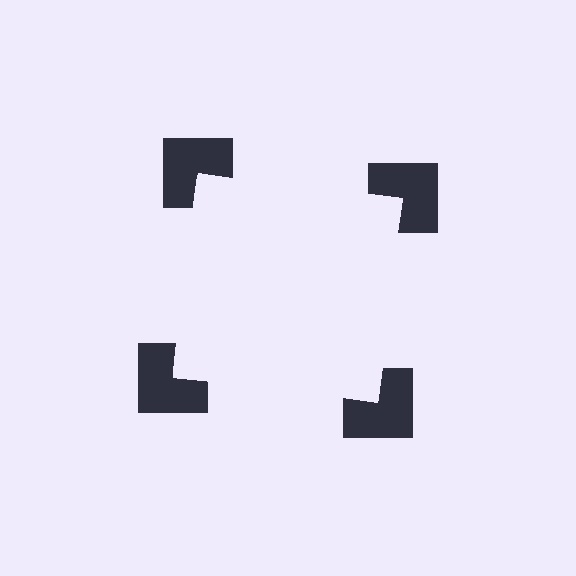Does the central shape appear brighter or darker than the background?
It typically appears slightly brighter than the background, even though no actual brightness change is drawn.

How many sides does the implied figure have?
4 sides.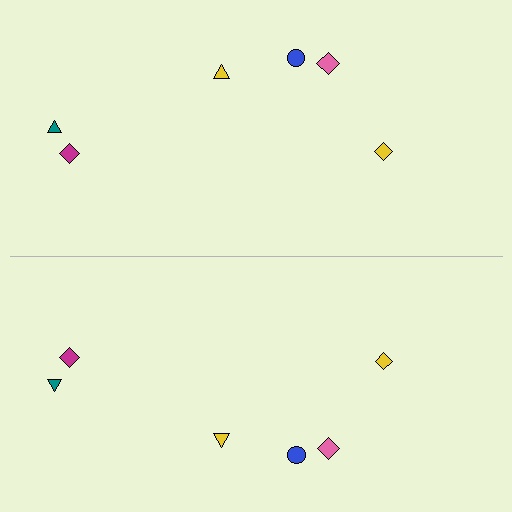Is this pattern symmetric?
Yes, this pattern has bilateral (reflection) symmetry.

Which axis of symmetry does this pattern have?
The pattern has a horizontal axis of symmetry running through the center of the image.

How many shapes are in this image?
There are 12 shapes in this image.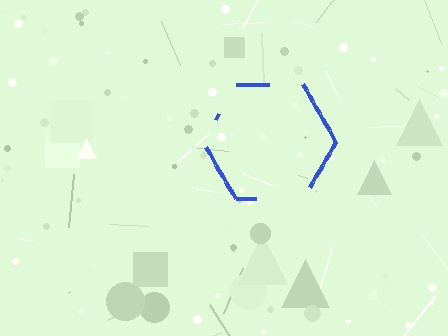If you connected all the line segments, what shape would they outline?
They would outline a hexagon.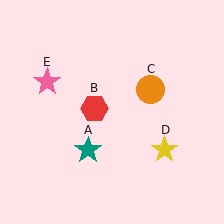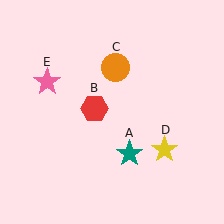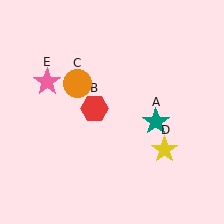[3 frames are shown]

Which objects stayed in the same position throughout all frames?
Red hexagon (object B) and yellow star (object D) and pink star (object E) remained stationary.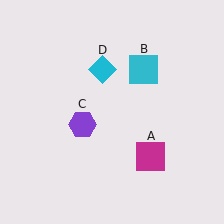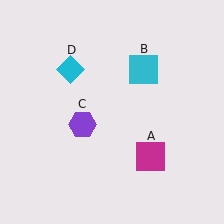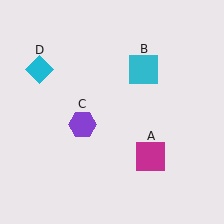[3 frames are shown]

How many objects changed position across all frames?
1 object changed position: cyan diamond (object D).